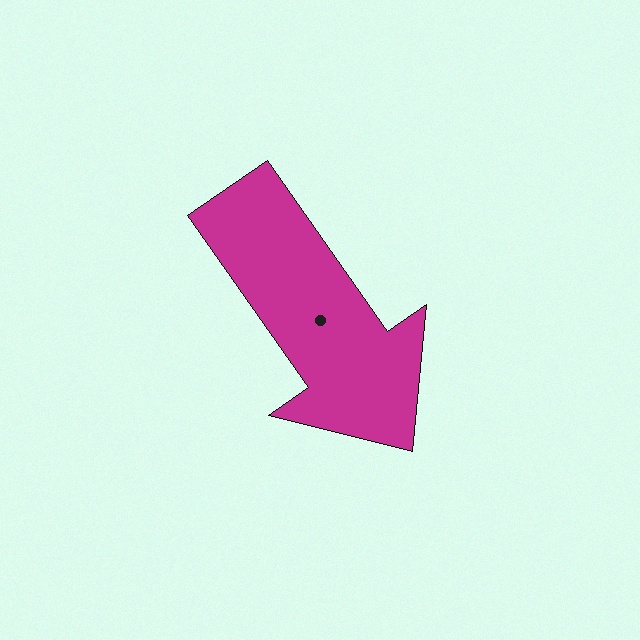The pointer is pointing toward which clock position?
Roughly 5 o'clock.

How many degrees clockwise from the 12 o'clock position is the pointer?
Approximately 145 degrees.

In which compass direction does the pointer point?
Southeast.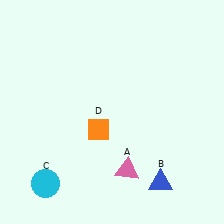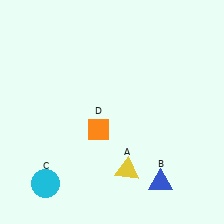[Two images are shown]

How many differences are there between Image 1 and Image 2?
There is 1 difference between the two images.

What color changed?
The triangle (A) changed from pink in Image 1 to yellow in Image 2.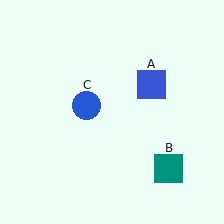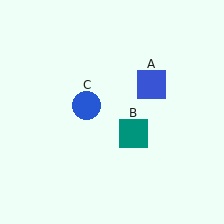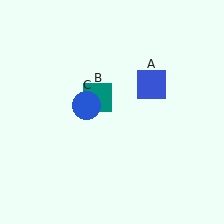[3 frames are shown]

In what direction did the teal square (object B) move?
The teal square (object B) moved up and to the left.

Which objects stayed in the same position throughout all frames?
Blue square (object A) and blue circle (object C) remained stationary.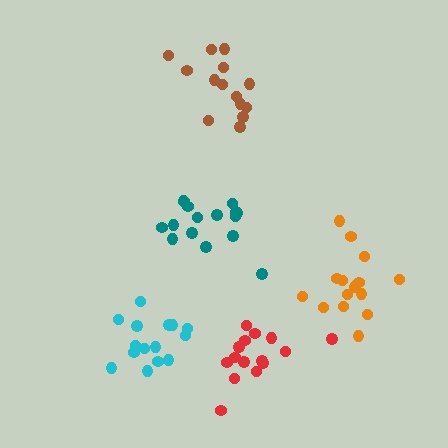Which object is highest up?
The brown cluster is topmost.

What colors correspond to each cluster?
The clusters are colored: teal, brown, orange, cyan, red.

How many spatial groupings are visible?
There are 5 spatial groupings.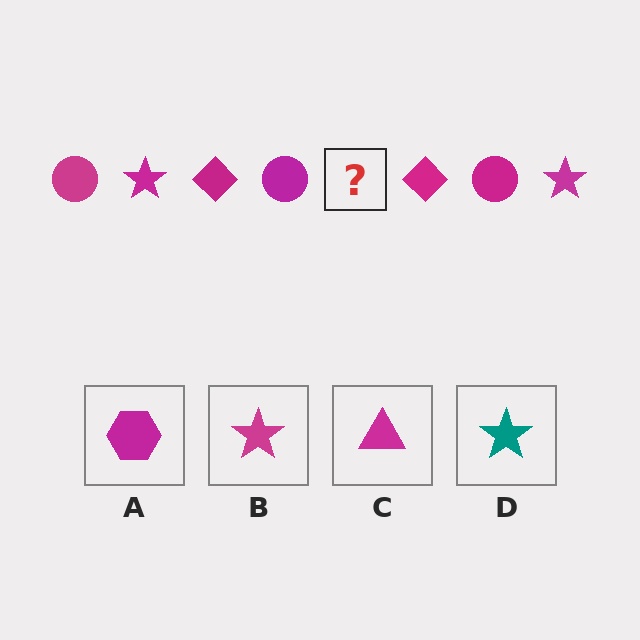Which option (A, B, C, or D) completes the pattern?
B.